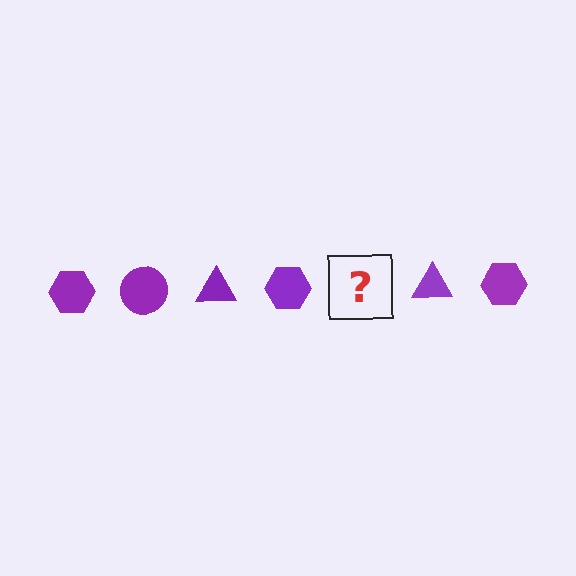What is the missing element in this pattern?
The missing element is a purple circle.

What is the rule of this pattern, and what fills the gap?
The rule is that the pattern cycles through hexagon, circle, triangle shapes in purple. The gap should be filled with a purple circle.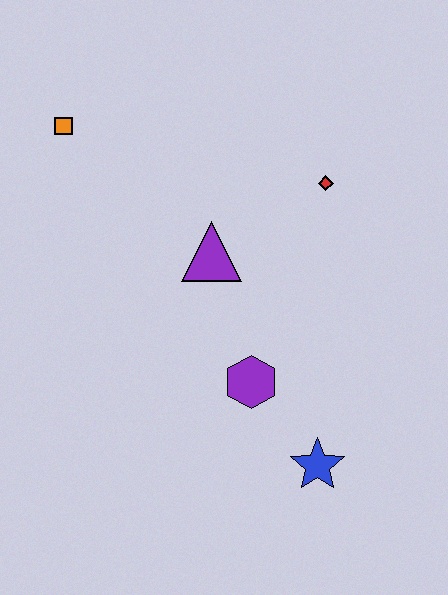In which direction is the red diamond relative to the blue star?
The red diamond is above the blue star.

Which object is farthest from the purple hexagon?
The orange square is farthest from the purple hexagon.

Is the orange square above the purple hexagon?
Yes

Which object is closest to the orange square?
The purple triangle is closest to the orange square.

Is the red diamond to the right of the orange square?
Yes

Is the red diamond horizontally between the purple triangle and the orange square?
No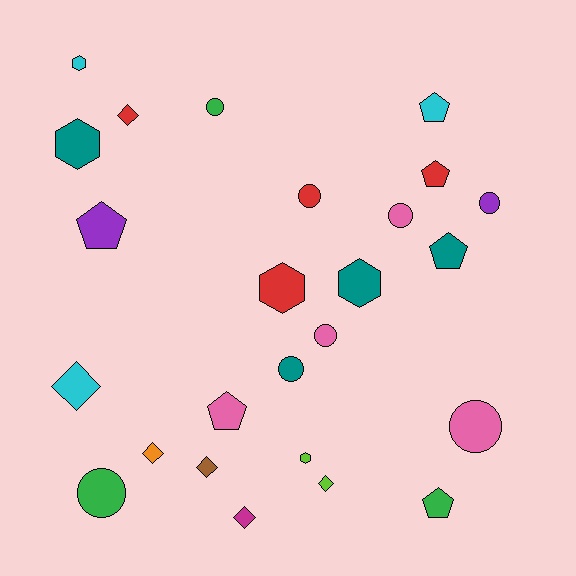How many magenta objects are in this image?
There is 1 magenta object.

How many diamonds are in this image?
There are 6 diamonds.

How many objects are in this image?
There are 25 objects.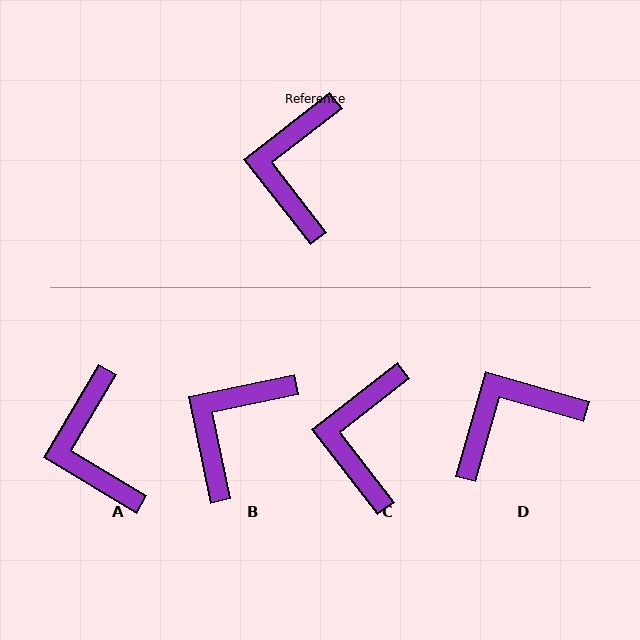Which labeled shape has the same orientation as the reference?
C.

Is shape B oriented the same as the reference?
No, it is off by about 26 degrees.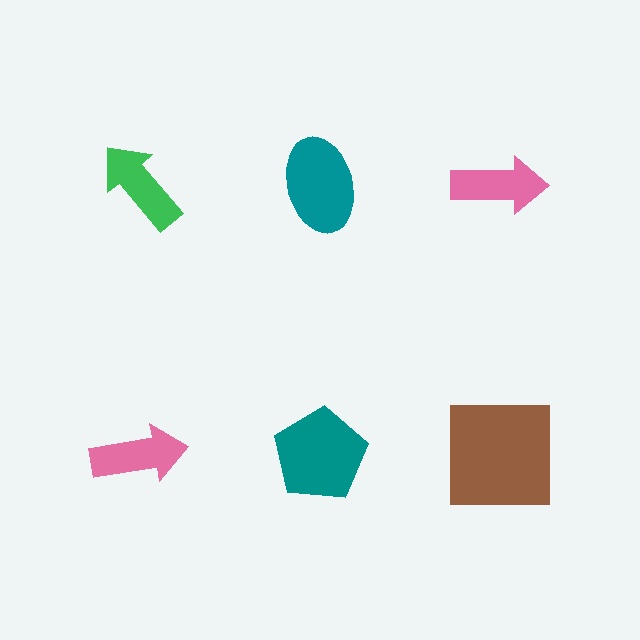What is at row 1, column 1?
A green arrow.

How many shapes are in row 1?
3 shapes.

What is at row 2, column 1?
A pink arrow.